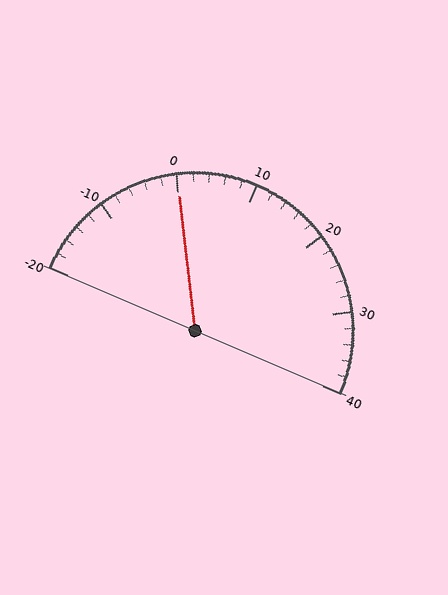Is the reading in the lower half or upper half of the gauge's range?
The reading is in the lower half of the range (-20 to 40).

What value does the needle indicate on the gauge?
The needle indicates approximately 0.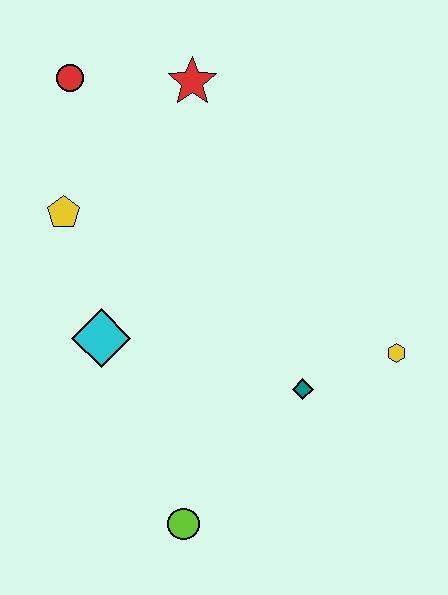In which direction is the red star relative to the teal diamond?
The red star is above the teal diamond.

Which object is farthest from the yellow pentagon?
The yellow hexagon is farthest from the yellow pentagon.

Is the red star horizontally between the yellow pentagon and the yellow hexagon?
Yes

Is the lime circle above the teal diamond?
No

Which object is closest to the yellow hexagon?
The teal diamond is closest to the yellow hexagon.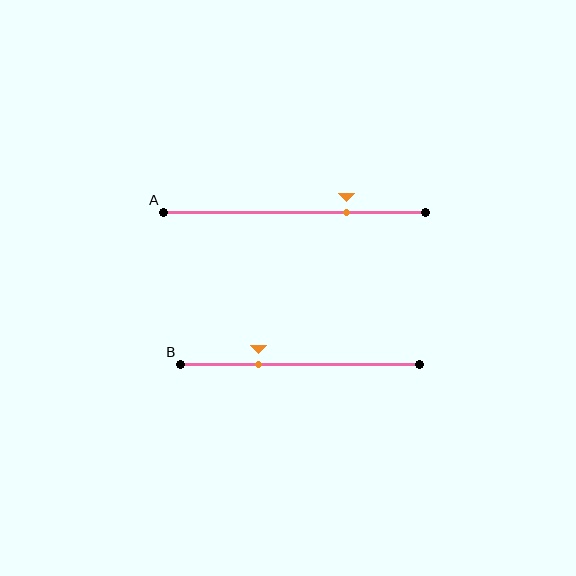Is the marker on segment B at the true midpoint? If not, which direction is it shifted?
No, the marker on segment B is shifted to the left by about 17% of the segment length.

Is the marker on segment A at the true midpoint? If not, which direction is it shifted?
No, the marker on segment A is shifted to the right by about 20% of the segment length.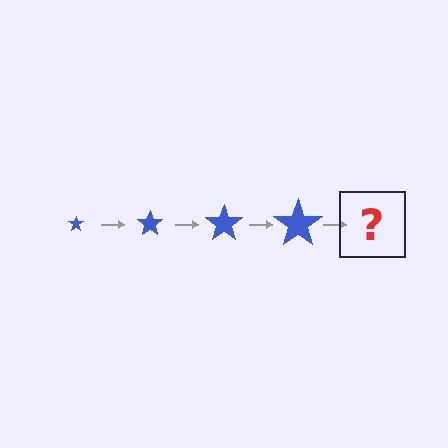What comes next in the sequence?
The next element should be a blue star, larger than the previous one.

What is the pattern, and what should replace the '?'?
The pattern is that the star gets progressively larger each step. The '?' should be a blue star, larger than the previous one.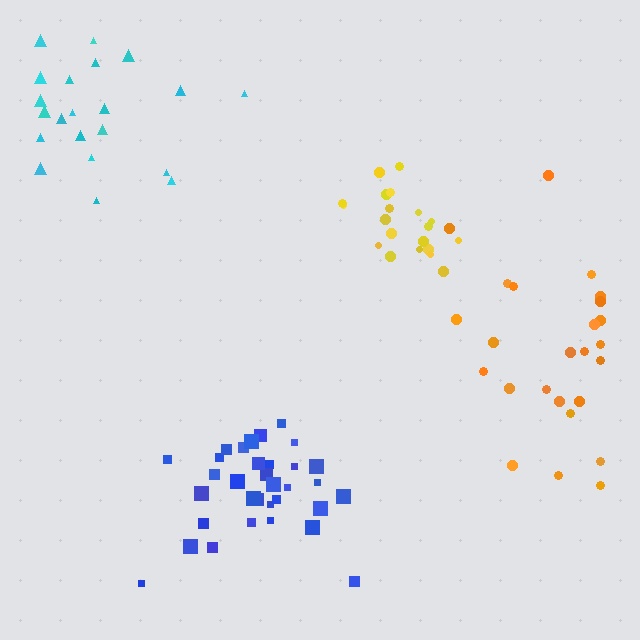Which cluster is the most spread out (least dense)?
Orange.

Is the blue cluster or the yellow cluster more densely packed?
Blue.